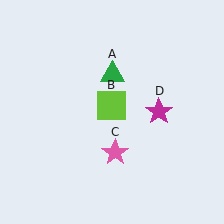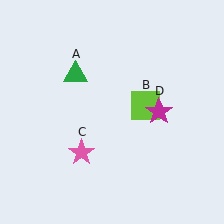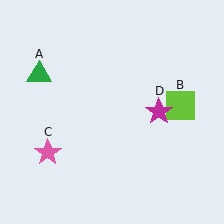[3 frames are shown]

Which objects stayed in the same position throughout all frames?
Magenta star (object D) remained stationary.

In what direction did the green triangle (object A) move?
The green triangle (object A) moved left.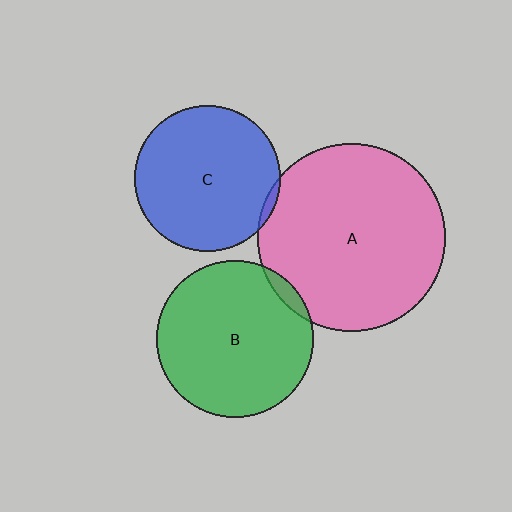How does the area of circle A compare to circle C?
Approximately 1.7 times.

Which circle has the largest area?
Circle A (pink).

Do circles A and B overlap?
Yes.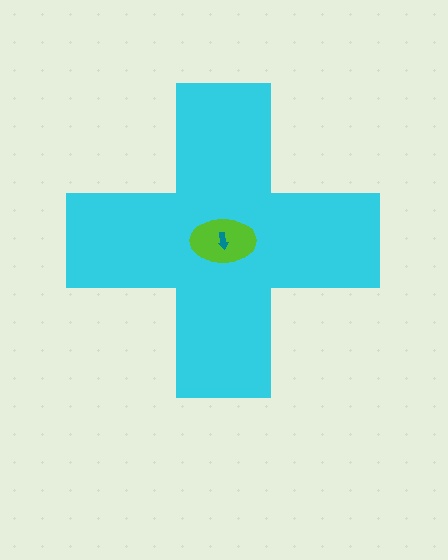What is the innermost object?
The teal arrow.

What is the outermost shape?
The cyan cross.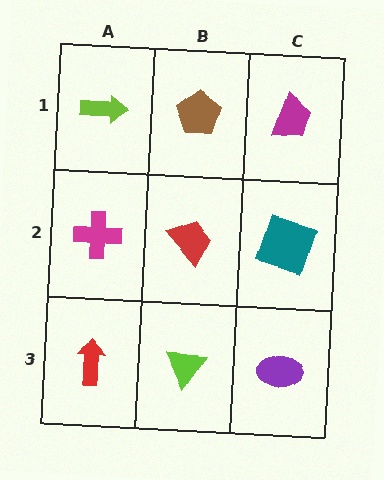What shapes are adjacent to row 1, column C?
A teal square (row 2, column C), a brown pentagon (row 1, column B).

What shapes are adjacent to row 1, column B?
A red trapezoid (row 2, column B), a lime arrow (row 1, column A), a magenta trapezoid (row 1, column C).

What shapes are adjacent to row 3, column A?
A magenta cross (row 2, column A), a lime triangle (row 3, column B).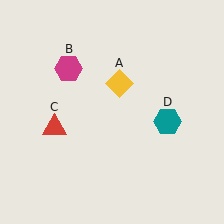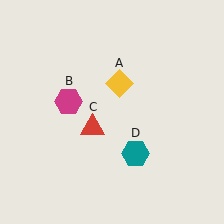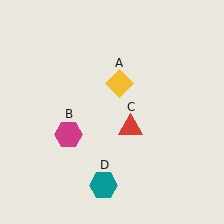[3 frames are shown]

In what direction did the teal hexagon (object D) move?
The teal hexagon (object D) moved down and to the left.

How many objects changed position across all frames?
3 objects changed position: magenta hexagon (object B), red triangle (object C), teal hexagon (object D).